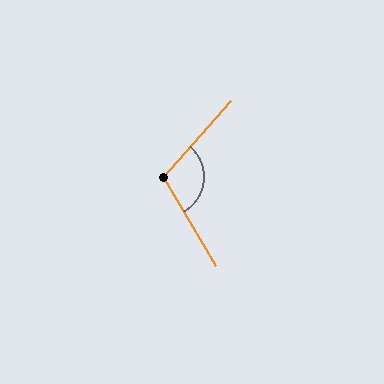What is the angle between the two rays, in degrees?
Approximately 109 degrees.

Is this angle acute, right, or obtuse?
It is obtuse.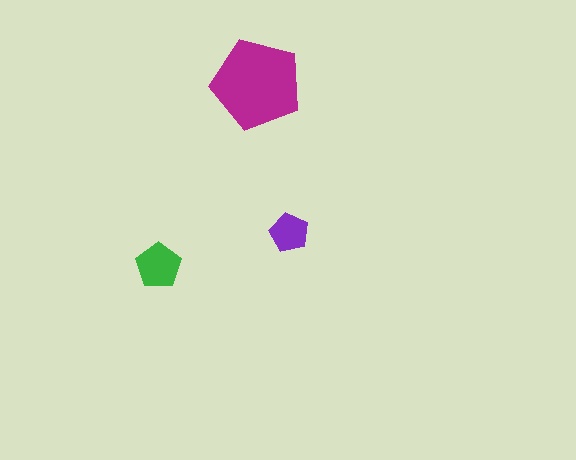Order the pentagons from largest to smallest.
the magenta one, the green one, the purple one.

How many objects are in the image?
There are 3 objects in the image.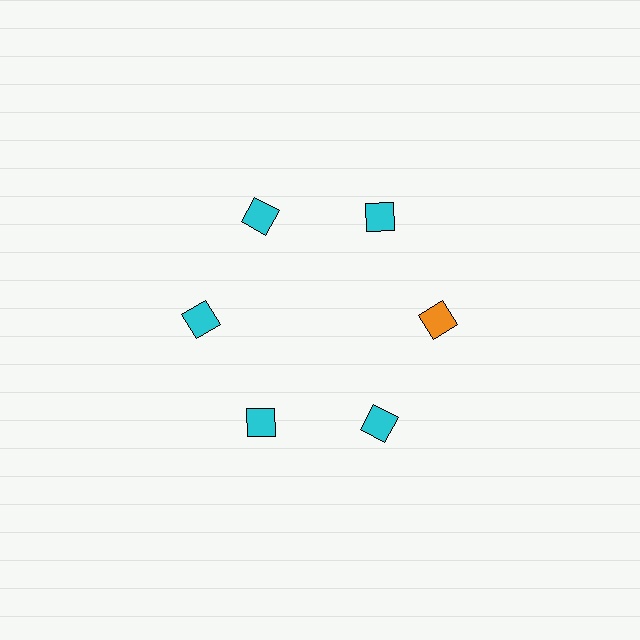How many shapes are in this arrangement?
There are 6 shapes arranged in a ring pattern.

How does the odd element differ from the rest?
It has a different color: orange instead of cyan.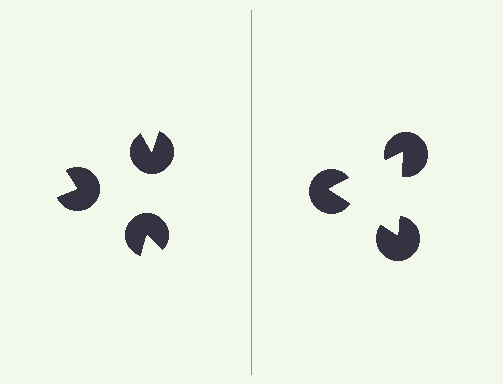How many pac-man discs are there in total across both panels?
6 — 3 on each side.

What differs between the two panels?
The pac-man discs are positioned identically on both sides; only the wedge orientations differ. On the right they align to a triangle; on the left they are misaligned.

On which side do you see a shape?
An illusory triangle appears on the right side. On the left side the wedge cuts are rotated, so no coherent shape forms.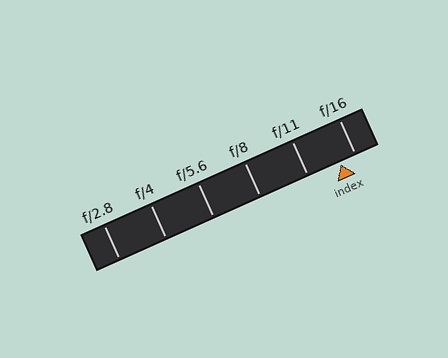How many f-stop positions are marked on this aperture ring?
There are 6 f-stop positions marked.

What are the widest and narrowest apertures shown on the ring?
The widest aperture shown is f/2.8 and the narrowest is f/16.